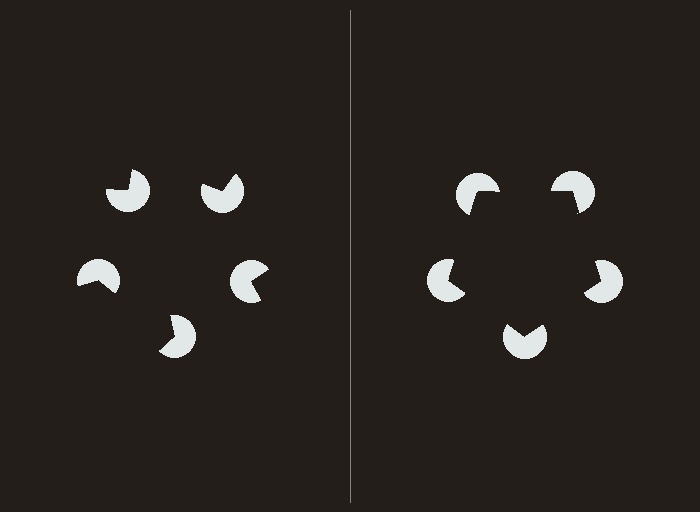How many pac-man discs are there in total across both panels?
10 — 5 on each side.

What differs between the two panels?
The pac-man discs are positioned identically on both sides; only the wedge orientations differ. On the right they align to a pentagon; on the left they are misaligned.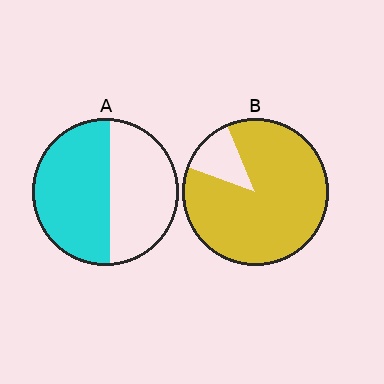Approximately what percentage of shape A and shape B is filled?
A is approximately 55% and B is approximately 85%.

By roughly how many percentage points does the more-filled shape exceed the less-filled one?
By roughly 35 percentage points (B over A).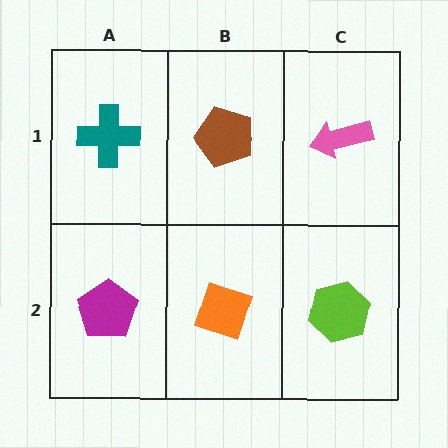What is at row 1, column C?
A pink arrow.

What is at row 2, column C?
A lime hexagon.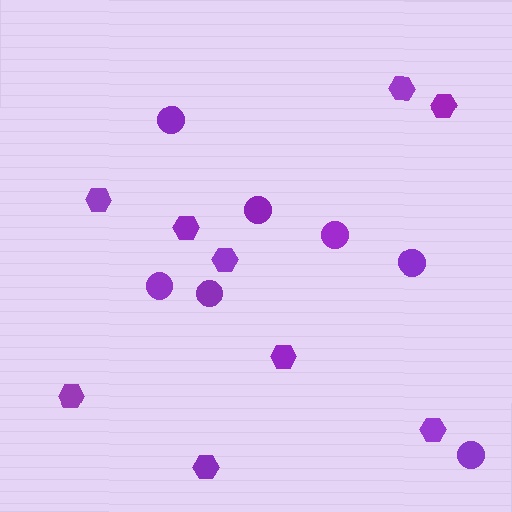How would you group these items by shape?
There are 2 groups: one group of hexagons (9) and one group of circles (7).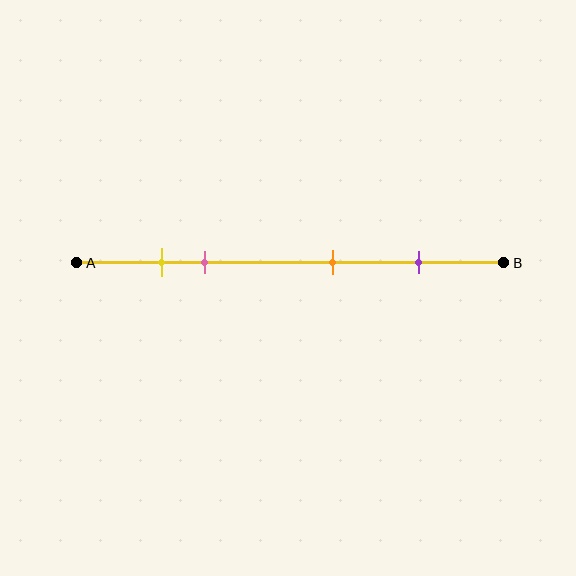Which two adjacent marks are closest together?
The yellow and pink marks are the closest adjacent pair.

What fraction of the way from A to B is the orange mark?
The orange mark is approximately 60% (0.6) of the way from A to B.